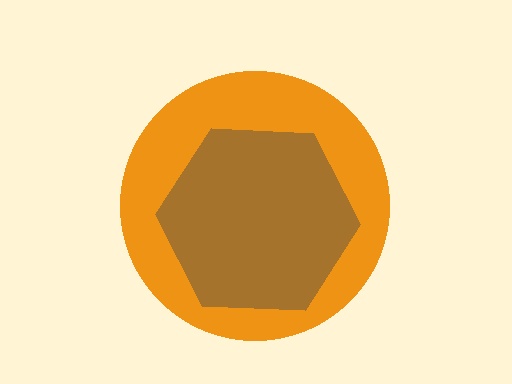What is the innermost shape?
The brown hexagon.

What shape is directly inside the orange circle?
The brown hexagon.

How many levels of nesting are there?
2.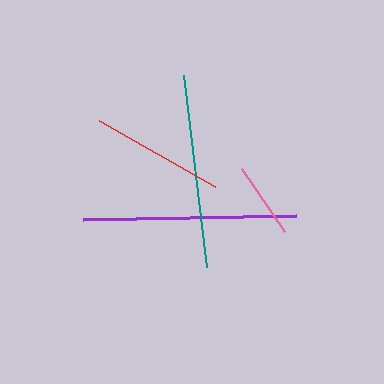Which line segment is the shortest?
The pink line is the shortest at approximately 76 pixels.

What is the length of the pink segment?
The pink segment is approximately 76 pixels long.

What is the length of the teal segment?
The teal segment is approximately 193 pixels long.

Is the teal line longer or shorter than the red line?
The teal line is longer than the red line.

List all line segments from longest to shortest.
From longest to shortest: purple, teal, red, pink.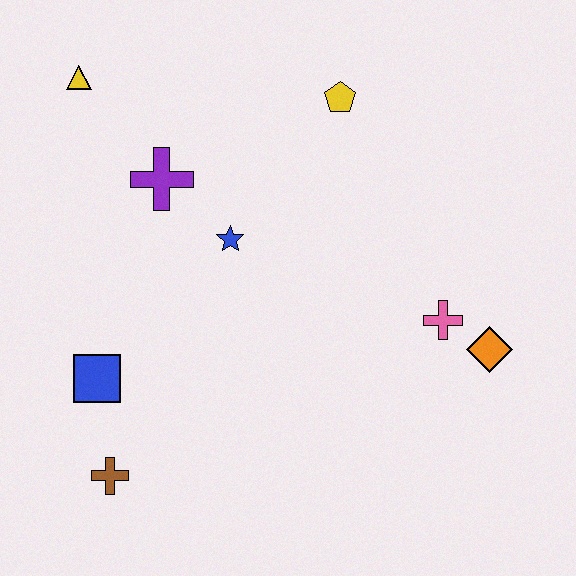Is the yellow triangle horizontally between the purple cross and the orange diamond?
No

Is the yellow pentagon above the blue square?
Yes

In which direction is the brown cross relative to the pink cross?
The brown cross is to the left of the pink cross.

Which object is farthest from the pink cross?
The yellow triangle is farthest from the pink cross.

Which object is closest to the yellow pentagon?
The blue star is closest to the yellow pentagon.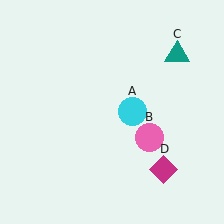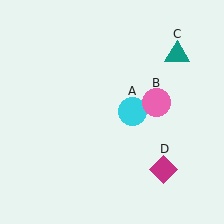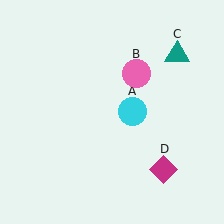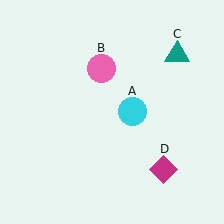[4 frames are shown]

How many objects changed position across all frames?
1 object changed position: pink circle (object B).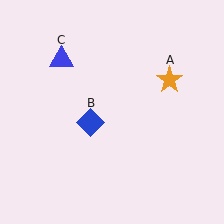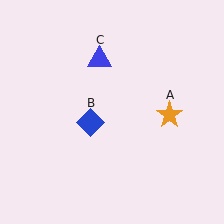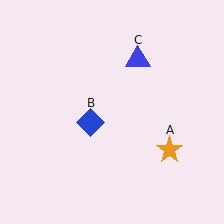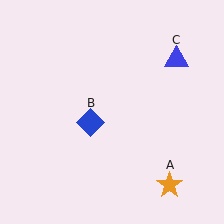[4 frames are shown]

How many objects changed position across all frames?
2 objects changed position: orange star (object A), blue triangle (object C).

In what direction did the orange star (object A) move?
The orange star (object A) moved down.